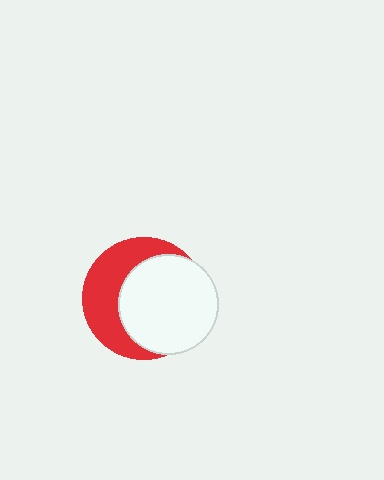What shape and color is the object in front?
The object in front is a white circle.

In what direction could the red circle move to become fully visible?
The red circle could move left. That would shift it out from behind the white circle entirely.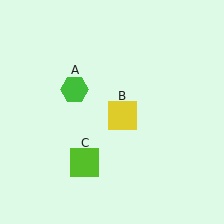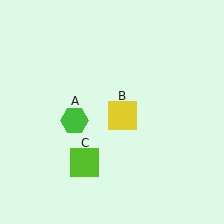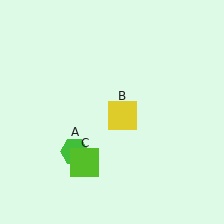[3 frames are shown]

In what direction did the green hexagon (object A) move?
The green hexagon (object A) moved down.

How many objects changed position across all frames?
1 object changed position: green hexagon (object A).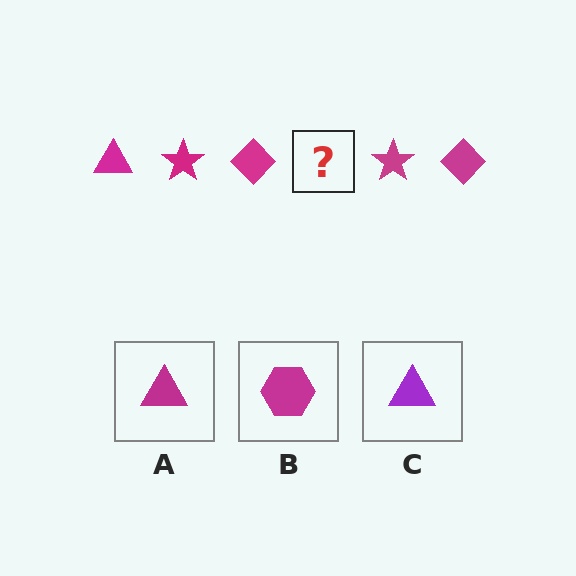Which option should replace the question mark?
Option A.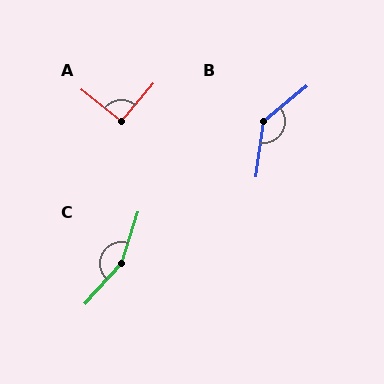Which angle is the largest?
C, at approximately 156 degrees.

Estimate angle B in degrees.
Approximately 136 degrees.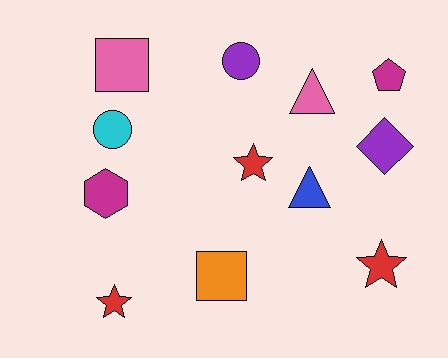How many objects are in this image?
There are 12 objects.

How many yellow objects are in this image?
There are no yellow objects.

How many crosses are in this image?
There are no crosses.